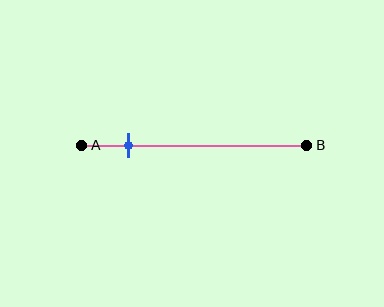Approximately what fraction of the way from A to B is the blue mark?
The blue mark is approximately 20% of the way from A to B.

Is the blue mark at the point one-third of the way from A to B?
No, the mark is at about 20% from A, not at the 33% one-third point.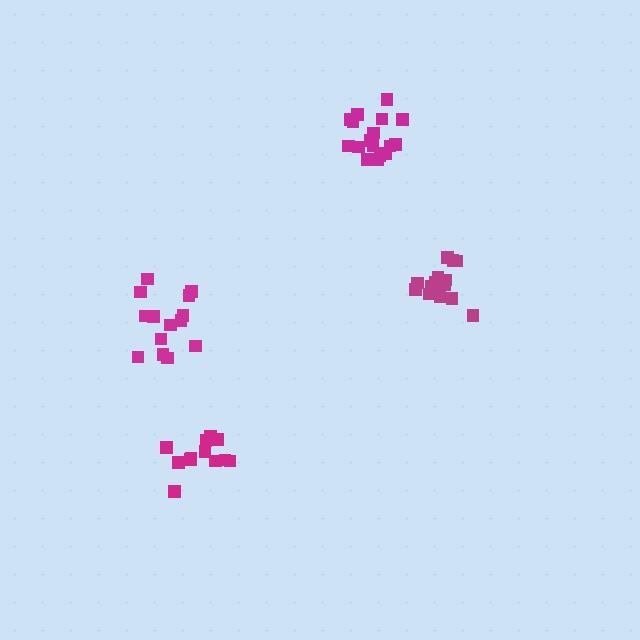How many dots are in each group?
Group 1: 14 dots, Group 2: 16 dots, Group 3: 12 dots, Group 4: 17 dots (59 total).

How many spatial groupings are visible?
There are 4 spatial groupings.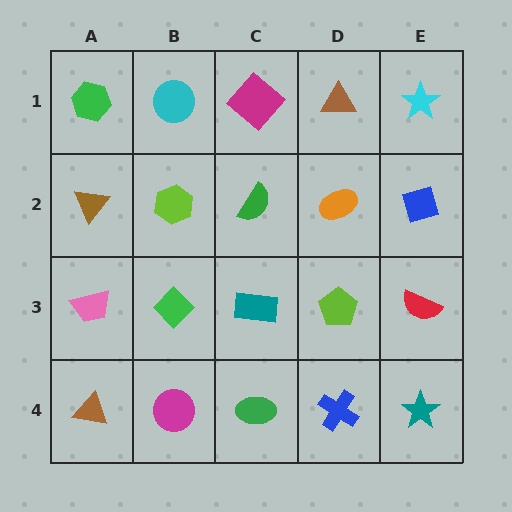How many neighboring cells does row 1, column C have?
3.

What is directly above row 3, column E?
A blue diamond.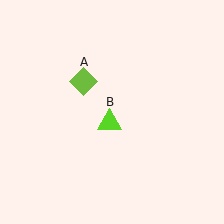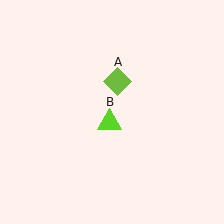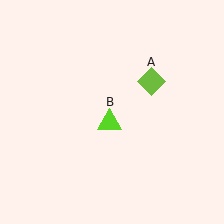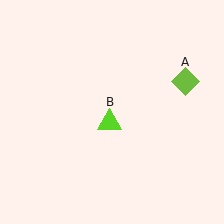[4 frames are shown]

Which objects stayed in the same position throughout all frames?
Lime triangle (object B) remained stationary.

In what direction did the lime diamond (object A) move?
The lime diamond (object A) moved right.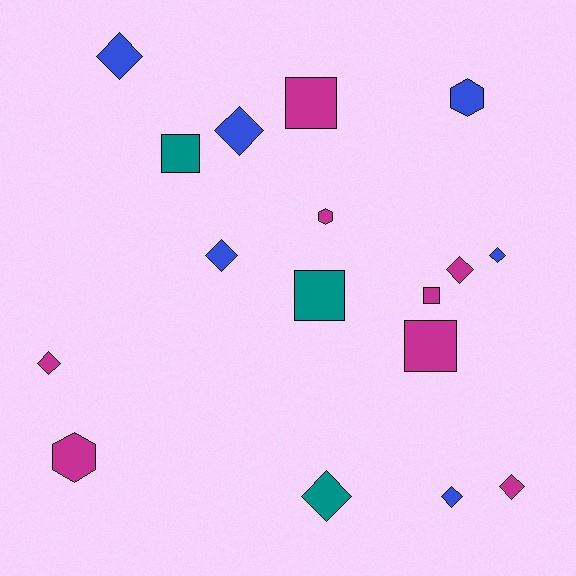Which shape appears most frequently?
Diamond, with 9 objects.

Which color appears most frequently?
Magenta, with 8 objects.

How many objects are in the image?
There are 17 objects.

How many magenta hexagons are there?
There are 2 magenta hexagons.